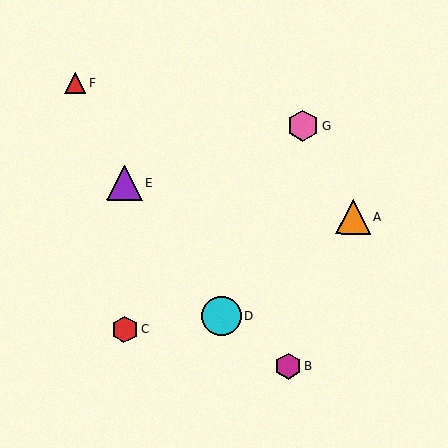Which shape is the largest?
The cyan circle (labeled D) is the largest.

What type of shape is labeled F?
Shape F is a red triangle.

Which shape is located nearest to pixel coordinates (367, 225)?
The orange triangle (labeled A) at (353, 216) is nearest to that location.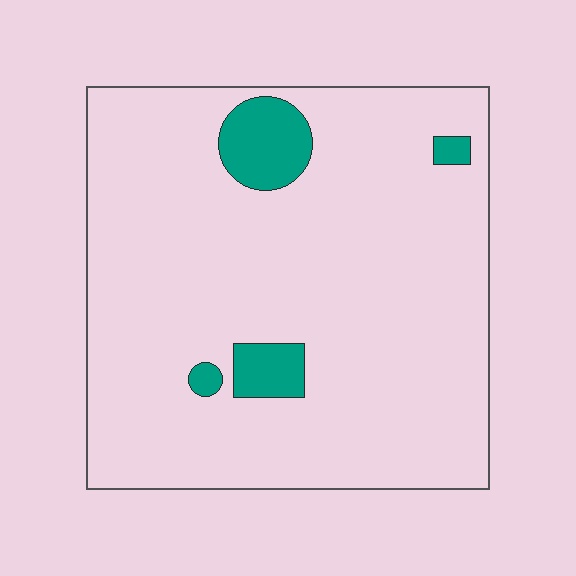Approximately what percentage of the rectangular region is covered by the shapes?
Approximately 10%.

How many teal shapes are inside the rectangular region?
4.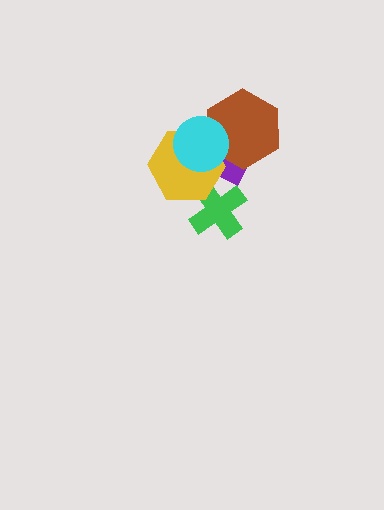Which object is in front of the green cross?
The yellow hexagon is in front of the green cross.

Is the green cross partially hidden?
Yes, it is partially covered by another shape.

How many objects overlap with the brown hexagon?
3 objects overlap with the brown hexagon.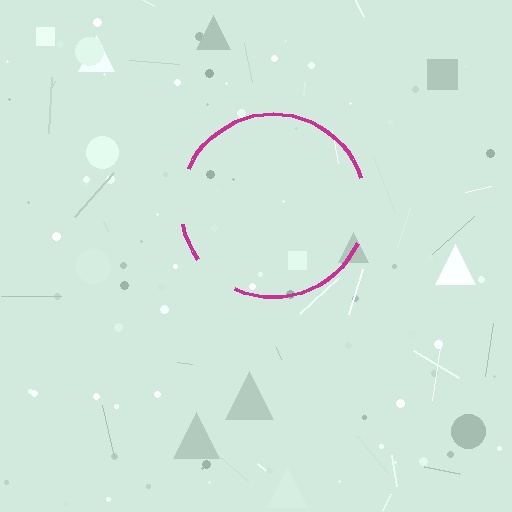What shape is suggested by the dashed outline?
The dashed outline suggests a circle.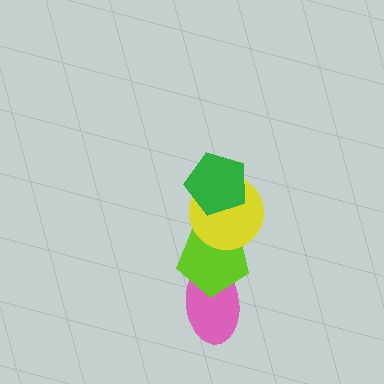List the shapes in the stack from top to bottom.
From top to bottom: the green pentagon, the yellow circle, the lime pentagon, the pink ellipse.